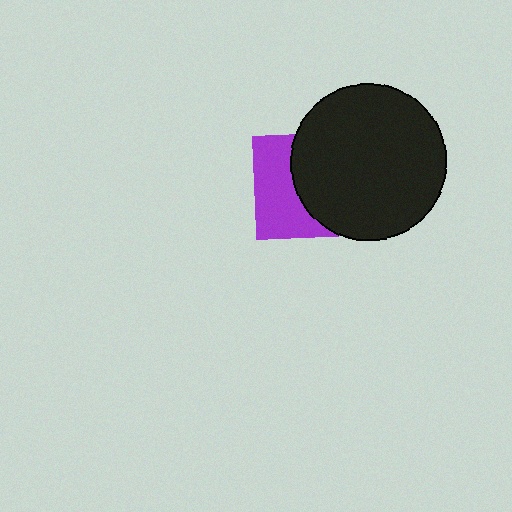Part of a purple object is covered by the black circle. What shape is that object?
It is a square.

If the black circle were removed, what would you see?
You would see the complete purple square.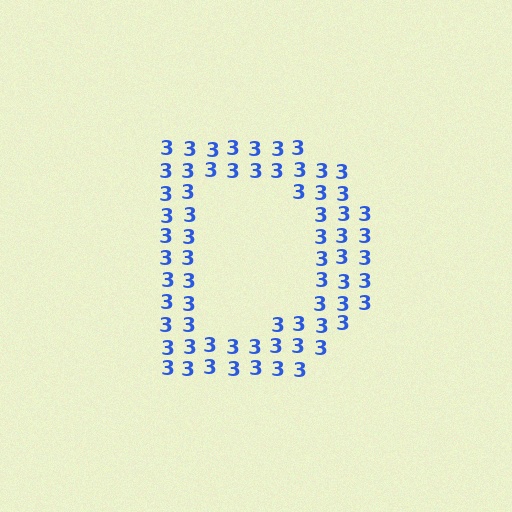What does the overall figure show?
The overall figure shows the letter D.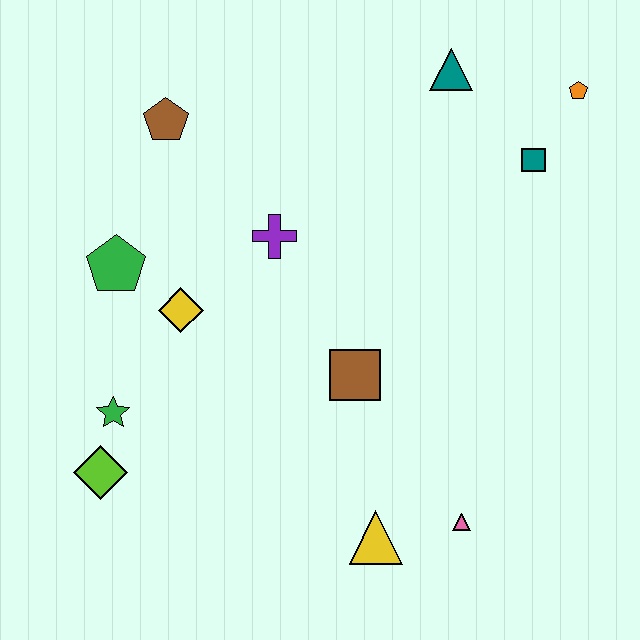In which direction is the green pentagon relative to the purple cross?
The green pentagon is to the left of the purple cross.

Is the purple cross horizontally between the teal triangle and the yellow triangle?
No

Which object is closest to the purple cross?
The yellow diamond is closest to the purple cross.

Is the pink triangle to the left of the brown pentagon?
No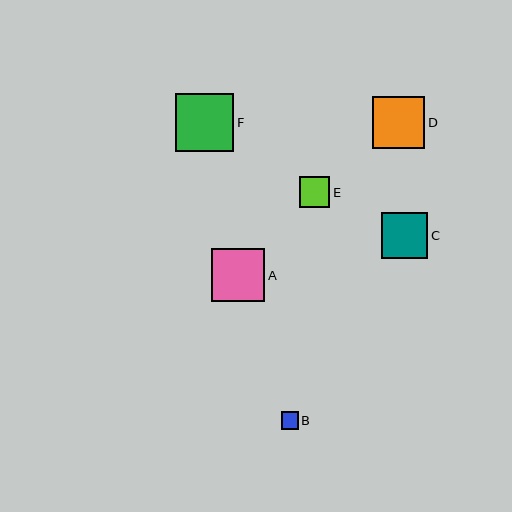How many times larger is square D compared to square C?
Square D is approximately 1.1 times the size of square C.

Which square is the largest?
Square F is the largest with a size of approximately 59 pixels.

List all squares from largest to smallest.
From largest to smallest: F, A, D, C, E, B.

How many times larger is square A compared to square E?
Square A is approximately 1.7 times the size of square E.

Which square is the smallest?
Square B is the smallest with a size of approximately 17 pixels.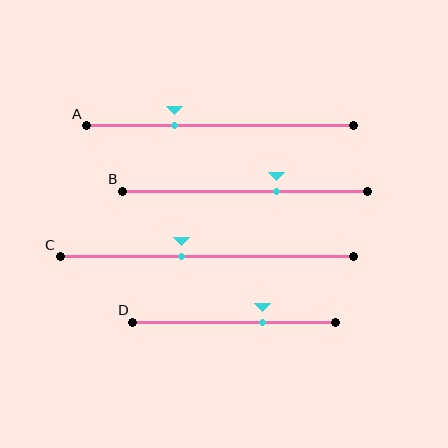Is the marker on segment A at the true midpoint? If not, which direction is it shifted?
No, the marker on segment A is shifted to the left by about 17% of the segment length.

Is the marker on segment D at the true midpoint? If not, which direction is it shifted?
No, the marker on segment D is shifted to the right by about 14% of the segment length.